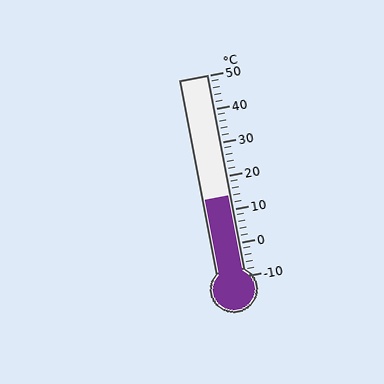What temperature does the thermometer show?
The thermometer shows approximately 14°C.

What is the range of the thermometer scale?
The thermometer scale ranges from -10°C to 50°C.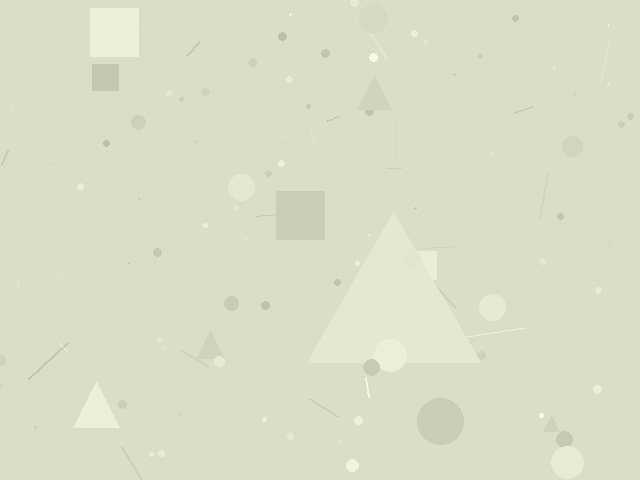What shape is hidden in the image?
A triangle is hidden in the image.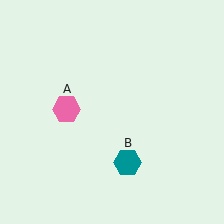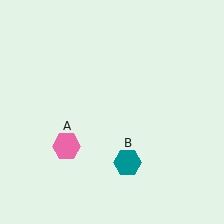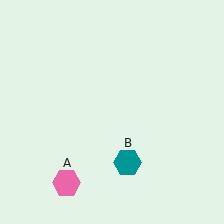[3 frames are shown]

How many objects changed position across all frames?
1 object changed position: pink hexagon (object A).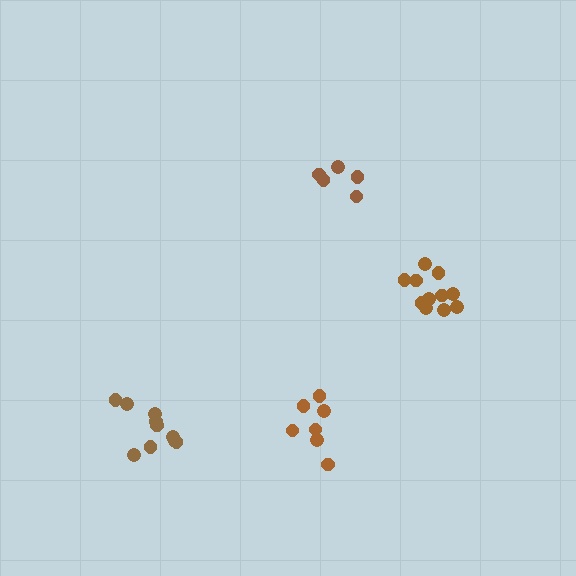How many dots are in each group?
Group 1: 10 dots, Group 2: 5 dots, Group 3: 11 dots, Group 4: 7 dots (33 total).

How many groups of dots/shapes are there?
There are 4 groups.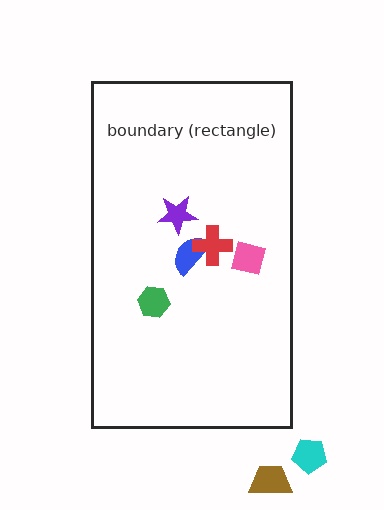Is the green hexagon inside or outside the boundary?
Inside.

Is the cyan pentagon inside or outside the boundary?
Outside.